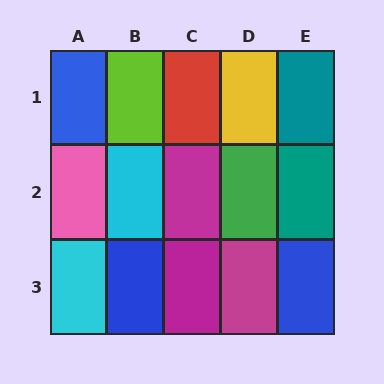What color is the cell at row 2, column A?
Pink.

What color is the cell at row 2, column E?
Teal.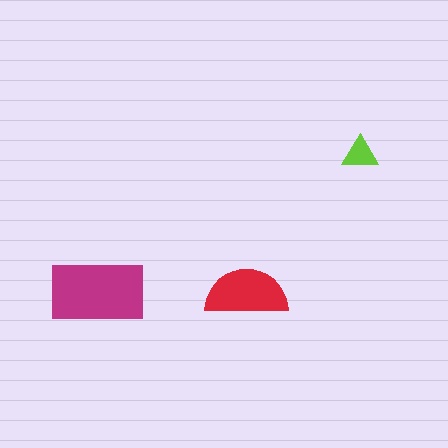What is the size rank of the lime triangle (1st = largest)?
3rd.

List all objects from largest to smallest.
The magenta rectangle, the red semicircle, the lime triangle.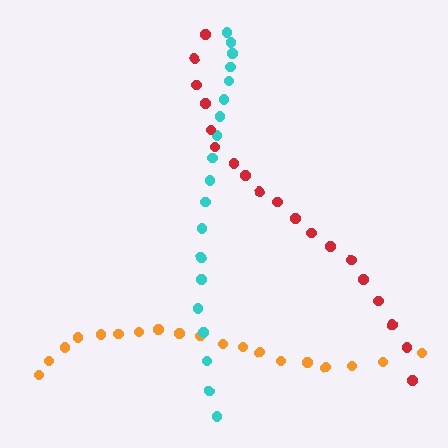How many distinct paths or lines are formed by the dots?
There are 3 distinct paths.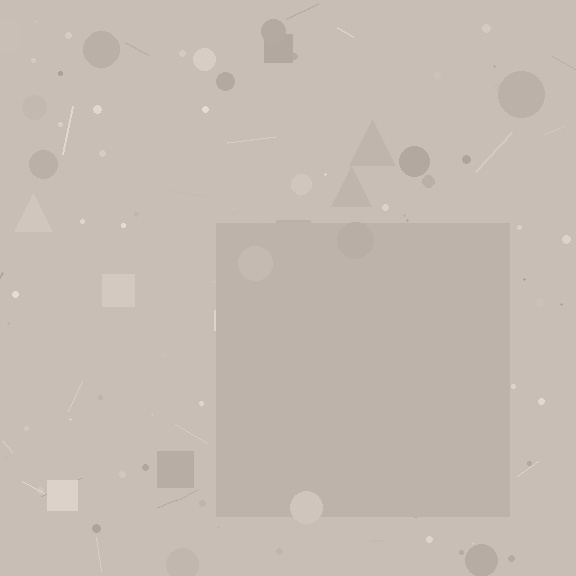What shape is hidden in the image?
A square is hidden in the image.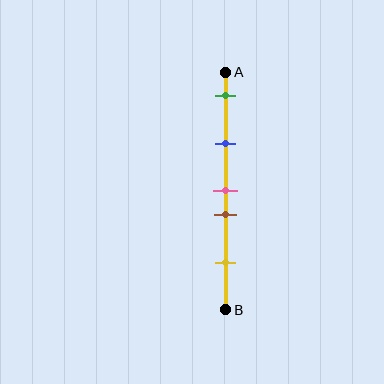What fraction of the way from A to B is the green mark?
The green mark is approximately 10% (0.1) of the way from A to B.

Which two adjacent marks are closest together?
The pink and brown marks are the closest adjacent pair.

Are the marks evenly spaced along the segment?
No, the marks are not evenly spaced.